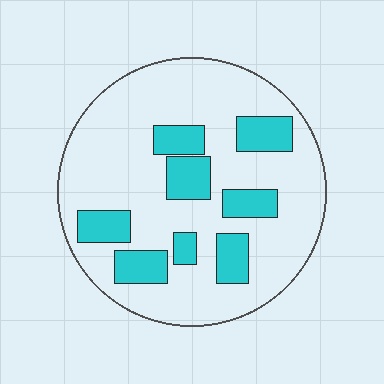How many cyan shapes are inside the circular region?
8.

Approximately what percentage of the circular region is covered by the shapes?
Approximately 25%.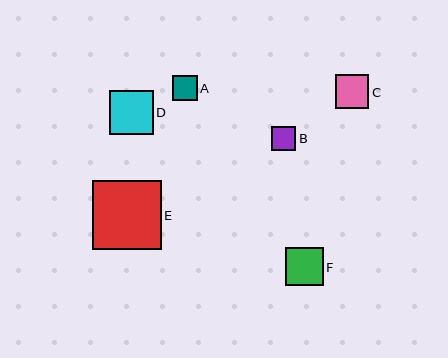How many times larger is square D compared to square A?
Square D is approximately 1.7 times the size of square A.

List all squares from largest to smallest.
From largest to smallest: E, D, F, C, A, B.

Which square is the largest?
Square E is the largest with a size of approximately 69 pixels.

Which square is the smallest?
Square B is the smallest with a size of approximately 24 pixels.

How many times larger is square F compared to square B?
Square F is approximately 1.6 times the size of square B.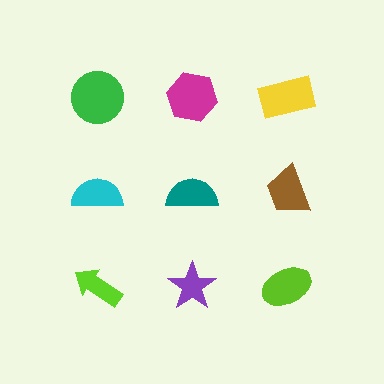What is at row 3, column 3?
A lime ellipse.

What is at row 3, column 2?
A purple star.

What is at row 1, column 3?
A yellow rectangle.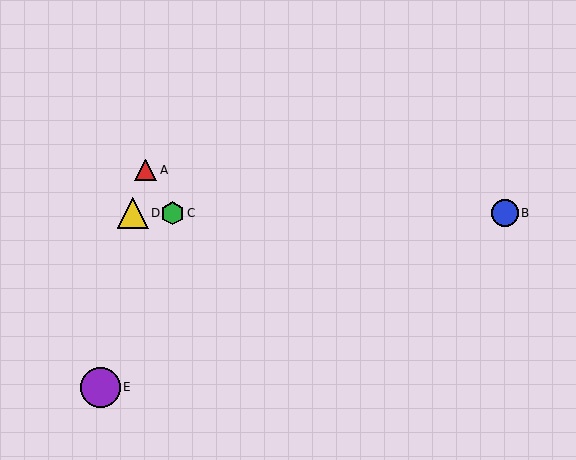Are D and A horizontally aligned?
No, D is at y≈213 and A is at y≈170.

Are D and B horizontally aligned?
Yes, both are at y≈213.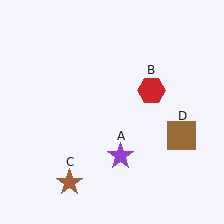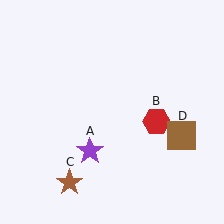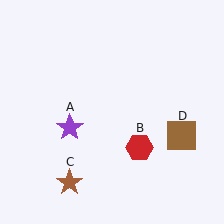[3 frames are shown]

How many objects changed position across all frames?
2 objects changed position: purple star (object A), red hexagon (object B).